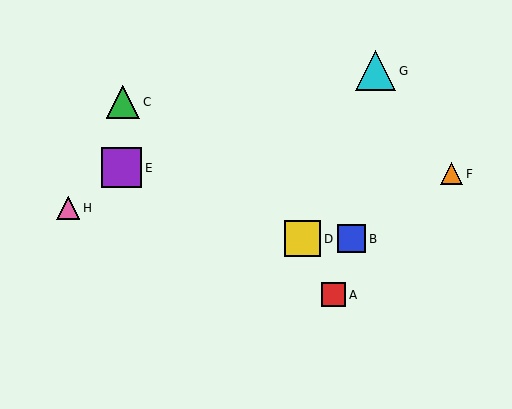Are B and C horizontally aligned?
No, B is at y≈239 and C is at y≈102.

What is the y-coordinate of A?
Object A is at y≈295.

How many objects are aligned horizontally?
2 objects (B, D) are aligned horizontally.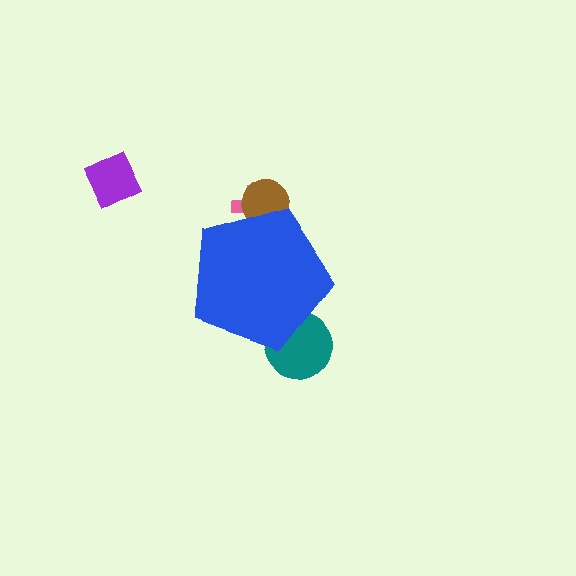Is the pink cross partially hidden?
Yes, the pink cross is partially hidden behind the blue pentagon.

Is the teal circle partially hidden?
Yes, the teal circle is partially hidden behind the blue pentagon.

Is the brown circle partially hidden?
Yes, the brown circle is partially hidden behind the blue pentagon.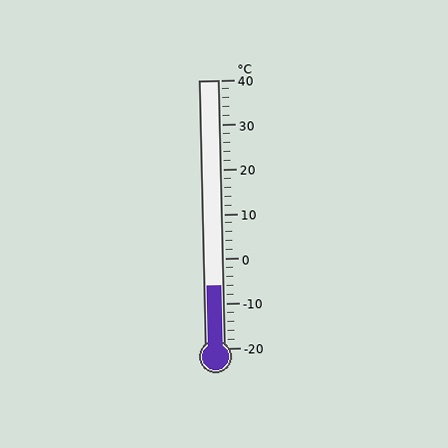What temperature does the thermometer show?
The thermometer shows approximately -6°C.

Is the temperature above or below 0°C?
The temperature is below 0°C.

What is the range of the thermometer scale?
The thermometer scale ranges from -20°C to 40°C.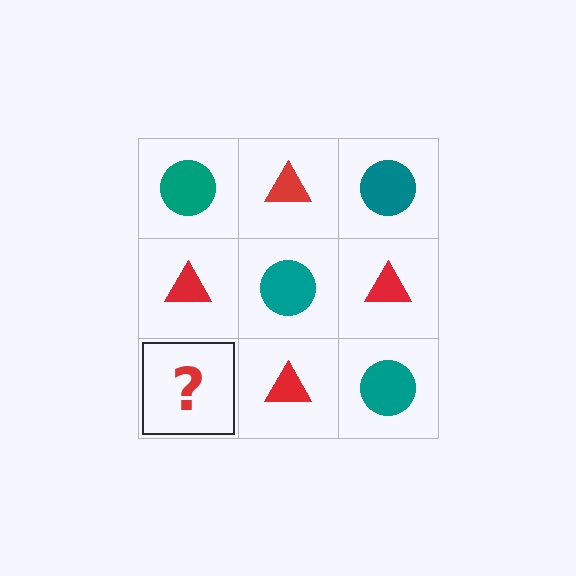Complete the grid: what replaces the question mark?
The question mark should be replaced with a teal circle.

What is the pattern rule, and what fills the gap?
The rule is that it alternates teal circle and red triangle in a checkerboard pattern. The gap should be filled with a teal circle.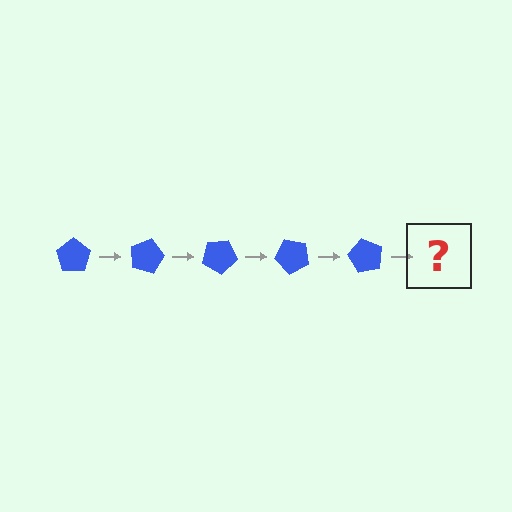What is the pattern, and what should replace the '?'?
The pattern is that the pentagon rotates 15 degrees each step. The '?' should be a blue pentagon rotated 75 degrees.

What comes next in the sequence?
The next element should be a blue pentagon rotated 75 degrees.